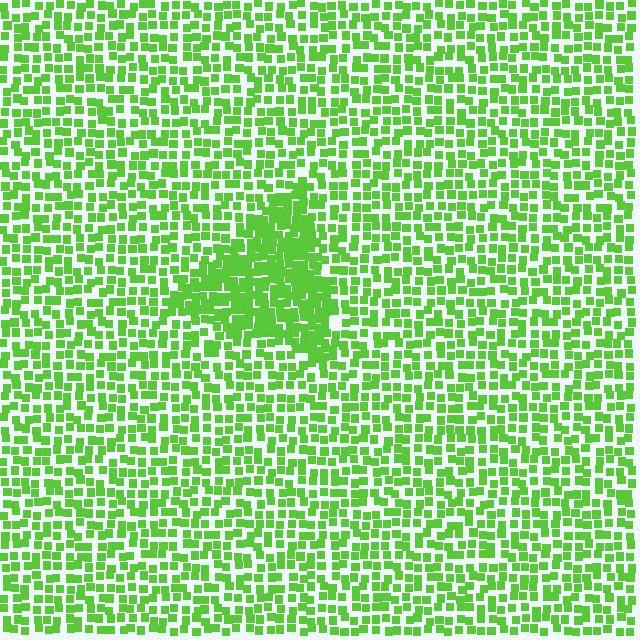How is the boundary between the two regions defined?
The boundary is defined by a change in element density (approximately 1.9x ratio). All elements are the same color, size, and shape.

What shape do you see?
I see a triangle.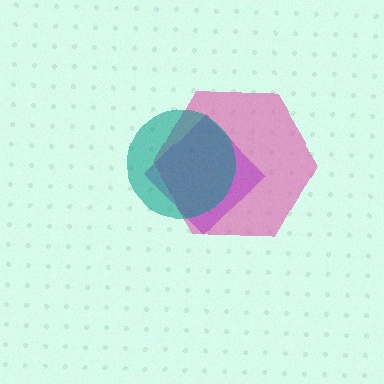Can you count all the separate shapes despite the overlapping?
Yes, there are 3 separate shapes.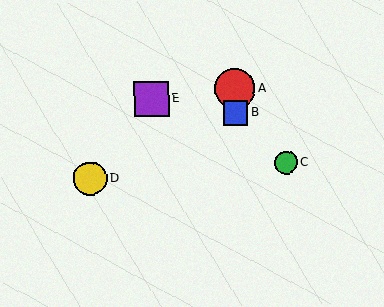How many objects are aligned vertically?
2 objects (A, B) are aligned vertically.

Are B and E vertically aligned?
No, B is at x≈235 and E is at x≈151.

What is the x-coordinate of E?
Object E is at x≈151.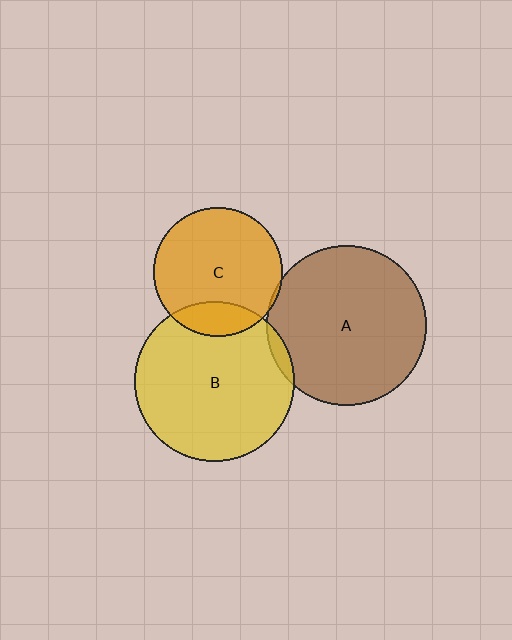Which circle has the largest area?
Circle B (yellow).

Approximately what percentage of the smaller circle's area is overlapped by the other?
Approximately 15%.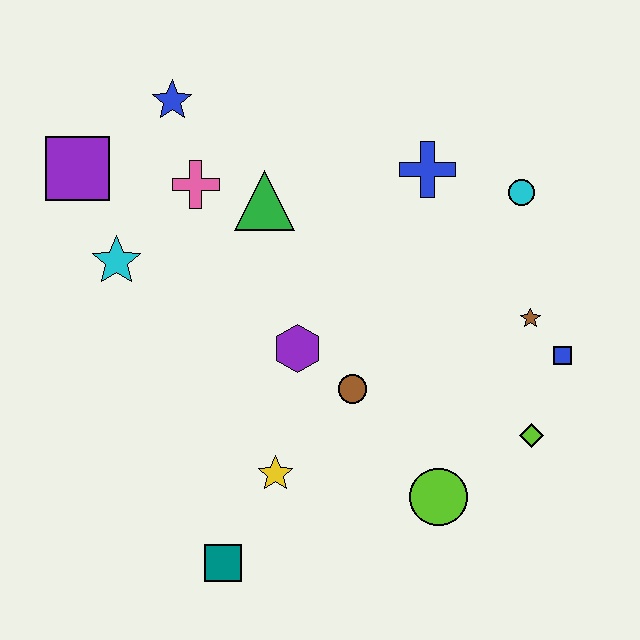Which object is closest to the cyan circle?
The blue cross is closest to the cyan circle.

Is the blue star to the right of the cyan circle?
No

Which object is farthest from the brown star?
The purple square is farthest from the brown star.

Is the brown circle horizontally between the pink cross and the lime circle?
Yes